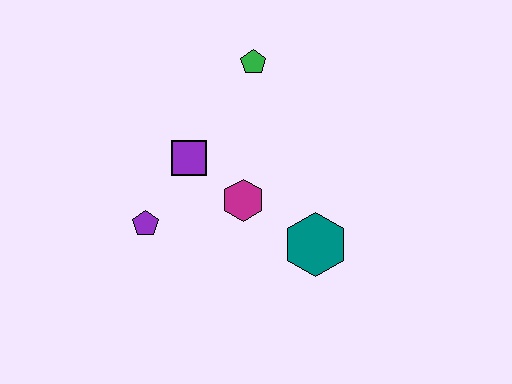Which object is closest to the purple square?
The magenta hexagon is closest to the purple square.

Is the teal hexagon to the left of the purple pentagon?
No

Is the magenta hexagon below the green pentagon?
Yes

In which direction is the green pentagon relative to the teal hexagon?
The green pentagon is above the teal hexagon.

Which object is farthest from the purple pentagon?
The green pentagon is farthest from the purple pentagon.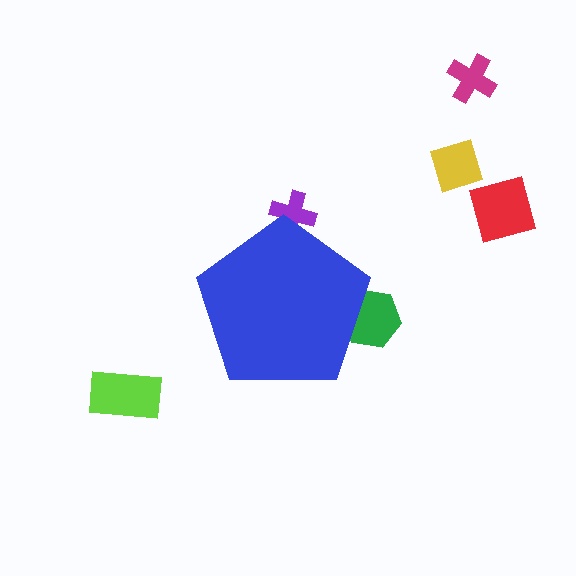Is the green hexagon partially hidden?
Yes, the green hexagon is partially hidden behind the blue pentagon.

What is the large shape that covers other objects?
A blue pentagon.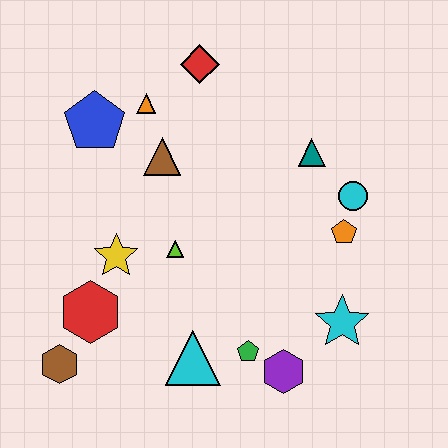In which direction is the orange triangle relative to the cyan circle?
The orange triangle is to the left of the cyan circle.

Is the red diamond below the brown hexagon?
No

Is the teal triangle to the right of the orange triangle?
Yes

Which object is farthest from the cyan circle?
The brown hexagon is farthest from the cyan circle.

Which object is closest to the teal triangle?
The cyan circle is closest to the teal triangle.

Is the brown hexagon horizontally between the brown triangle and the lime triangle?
No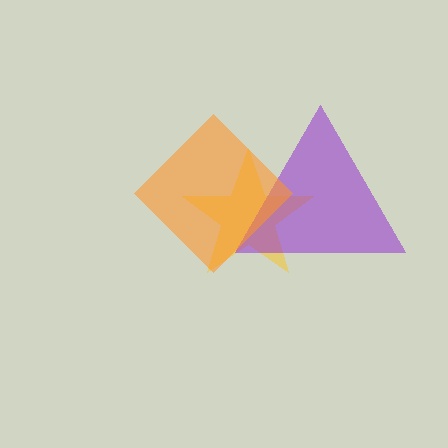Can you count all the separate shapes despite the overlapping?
Yes, there are 3 separate shapes.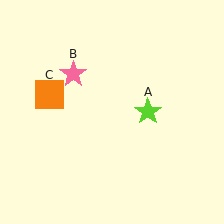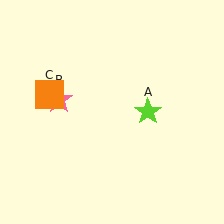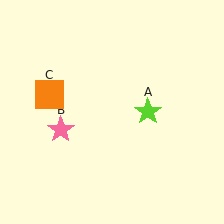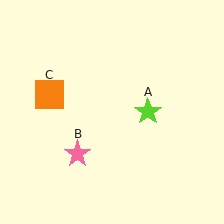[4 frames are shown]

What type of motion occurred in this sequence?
The pink star (object B) rotated counterclockwise around the center of the scene.